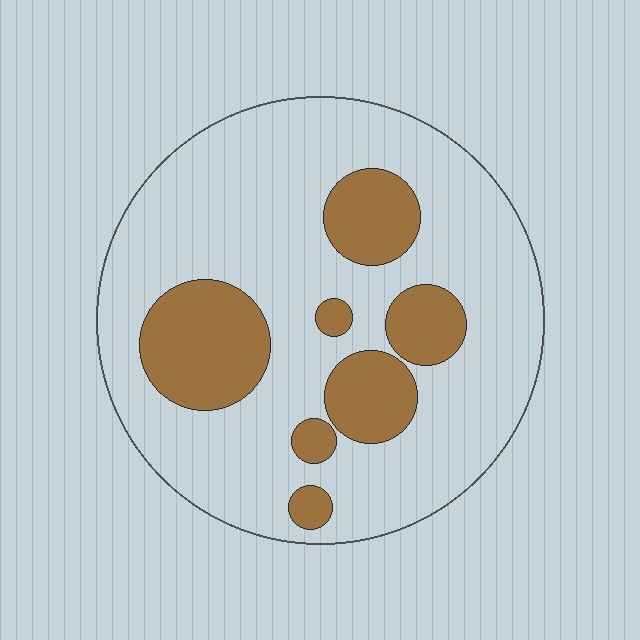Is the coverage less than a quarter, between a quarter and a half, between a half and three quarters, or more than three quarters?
Less than a quarter.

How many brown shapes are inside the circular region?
7.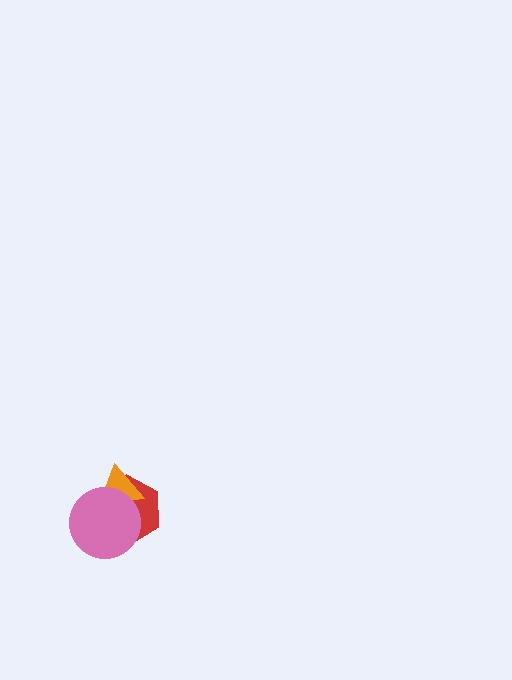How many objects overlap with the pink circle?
2 objects overlap with the pink circle.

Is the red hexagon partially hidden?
Yes, it is partially covered by another shape.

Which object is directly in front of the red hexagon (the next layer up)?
The orange triangle is directly in front of the red hexagon.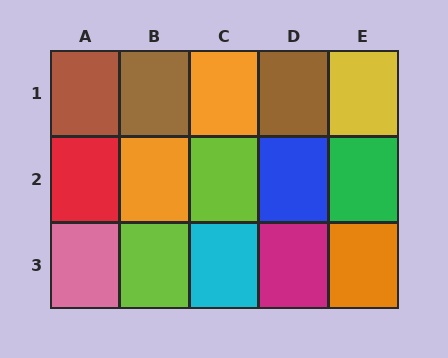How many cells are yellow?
1 cell is yellow.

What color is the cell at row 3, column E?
Orange.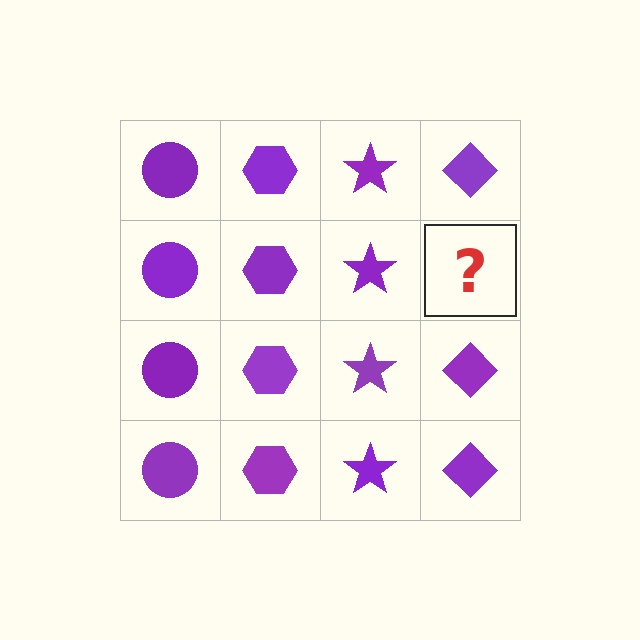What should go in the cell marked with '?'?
The missing cell should contain a purple diamond.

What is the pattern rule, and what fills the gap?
The rule is that each column has a consistent shape. The gap should be filled with a purple diamond.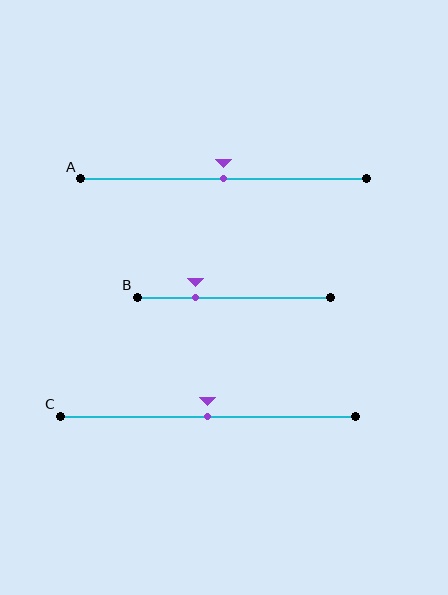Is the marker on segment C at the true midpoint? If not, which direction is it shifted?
Yes, the marker on segment C is at the true midpoint.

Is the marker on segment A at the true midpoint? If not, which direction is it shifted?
Yes, the marker on segment A is at the true midpoint.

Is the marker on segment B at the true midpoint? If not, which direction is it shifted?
No, the marker on segment B is shifted to the left by about 20% of the segment length.